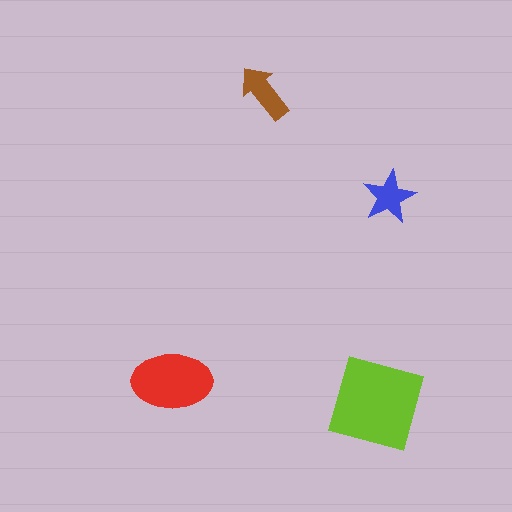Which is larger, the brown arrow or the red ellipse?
The red ellipse.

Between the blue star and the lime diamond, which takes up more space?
The lime diamond.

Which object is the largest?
The lime diamond.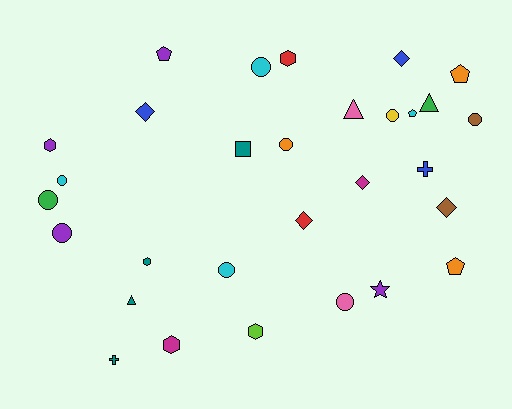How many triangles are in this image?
There are 3 triangles.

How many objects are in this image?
There are 30 objects.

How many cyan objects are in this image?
There are 4 cyan objects.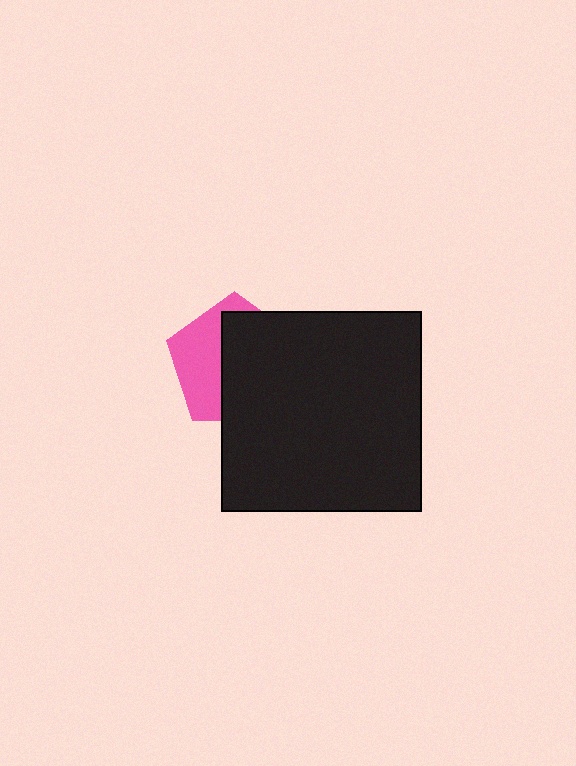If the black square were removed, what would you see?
You would see the complete pink pentagon.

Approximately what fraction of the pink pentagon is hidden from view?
Roughly 59% of the pink pentagon is hidden behind the black square.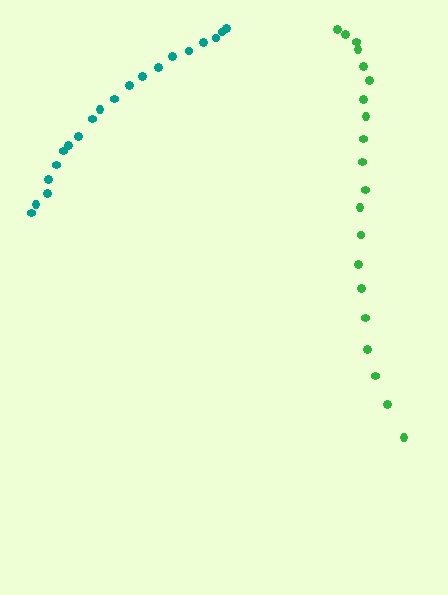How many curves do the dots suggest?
There are 2 distinct paths.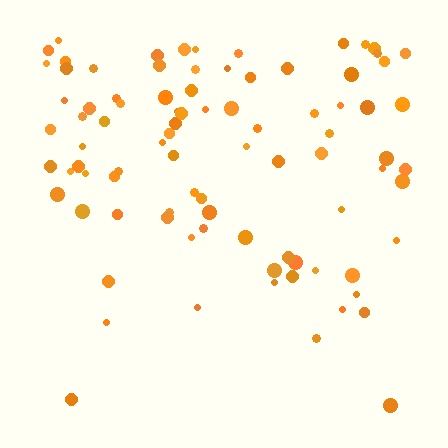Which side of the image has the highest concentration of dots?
The top.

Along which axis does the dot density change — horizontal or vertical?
Vertical.